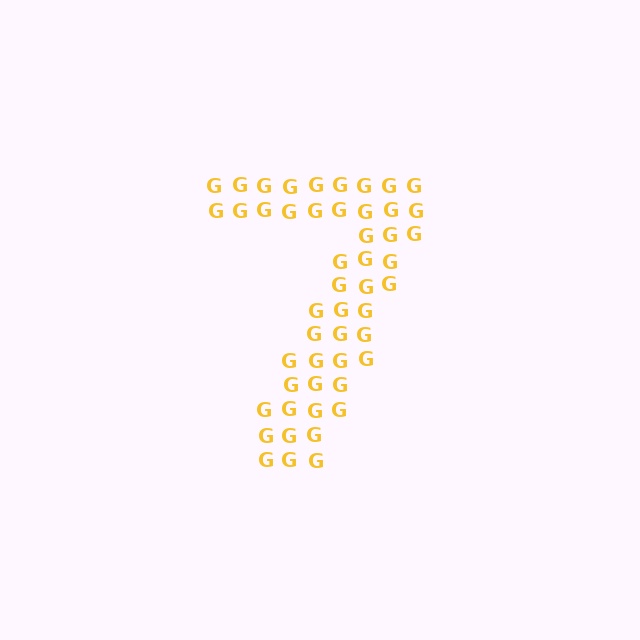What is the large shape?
The large shape is the digit 7.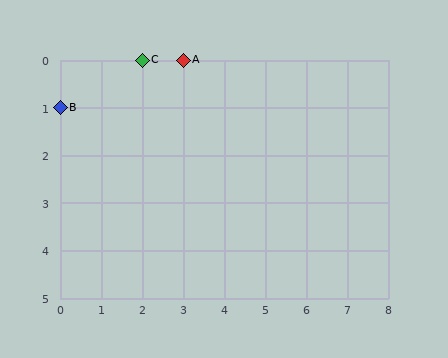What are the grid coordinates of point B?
Point B is at grid coordinates (0, 1).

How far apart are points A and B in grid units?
Points A and B are 3 columns and 1 row apart (about 3.2 grid units diagonally).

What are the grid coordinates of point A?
Point A is at grid coordinates (3, 0).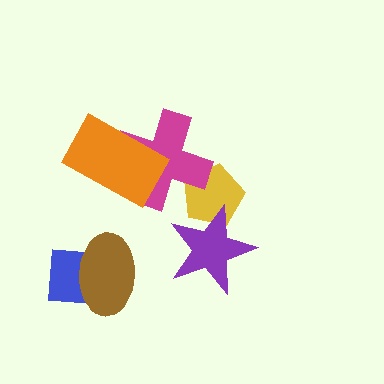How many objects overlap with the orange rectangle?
1 object overlaps with the orange rectangle.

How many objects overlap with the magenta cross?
2 objects overlap with the magenta cross.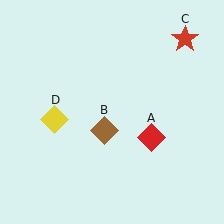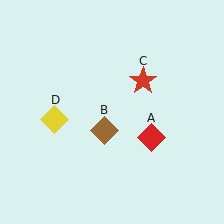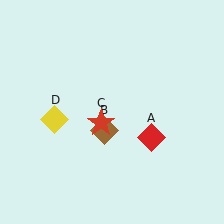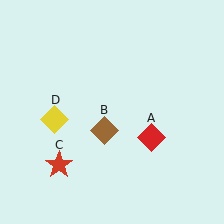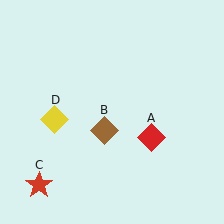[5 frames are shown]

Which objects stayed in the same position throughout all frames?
Red diamond (object A) and brown diamond (object B) and yellow diamond (object D) remained stationary.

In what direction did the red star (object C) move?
The red star (object C) moved down and to the left.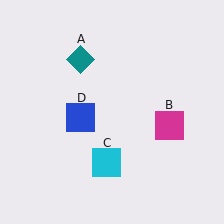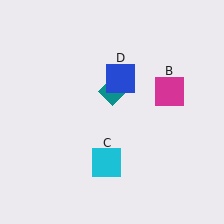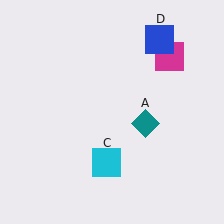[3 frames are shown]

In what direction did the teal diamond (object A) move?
The teal diamond (object A) moved down and to the right.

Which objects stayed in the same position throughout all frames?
Cyan square (object C) remained stationary.